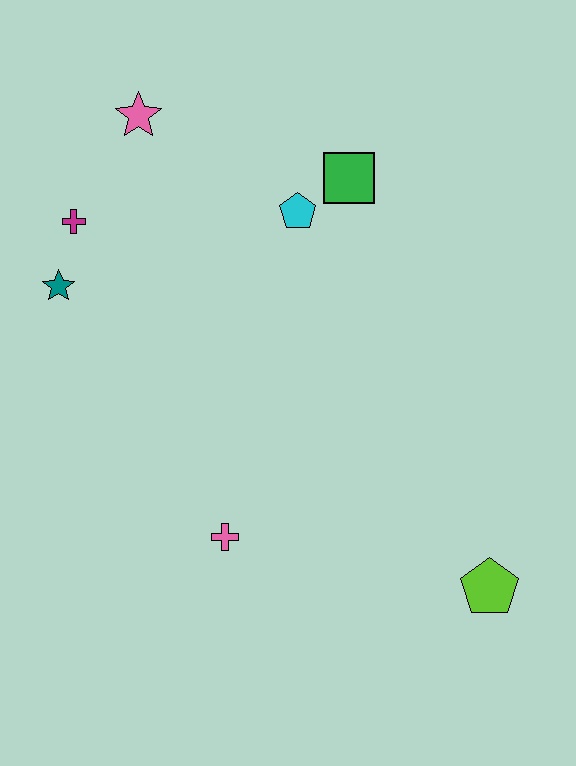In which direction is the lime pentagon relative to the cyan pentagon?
The lime pentagon is below the cyan pentagon.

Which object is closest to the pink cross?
The lime pentagon is closest to the pink cross.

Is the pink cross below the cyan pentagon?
Yes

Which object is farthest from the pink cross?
The pink star is farthest from the pink cross.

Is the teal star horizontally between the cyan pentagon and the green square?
No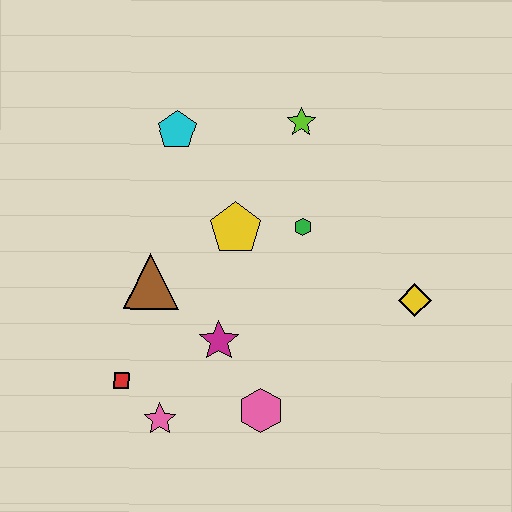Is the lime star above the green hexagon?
Yes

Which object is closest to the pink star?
The red square is closest to the pink star.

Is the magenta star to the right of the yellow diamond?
No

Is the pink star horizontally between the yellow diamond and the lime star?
No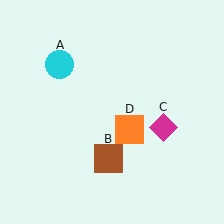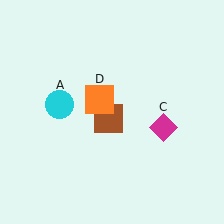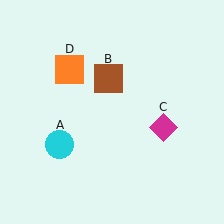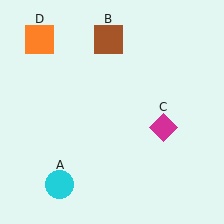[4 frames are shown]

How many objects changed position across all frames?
3 objects changed position: cyan circle (object A), brown square (object B), orange square (object D).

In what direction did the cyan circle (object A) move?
The cyan circle (object A) moved down.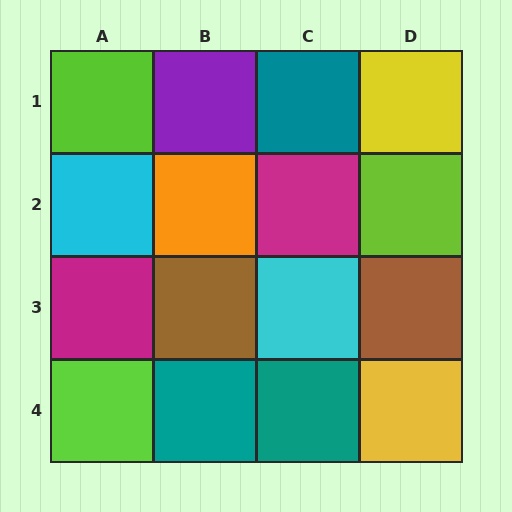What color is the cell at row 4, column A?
Lime.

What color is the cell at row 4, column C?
Teal.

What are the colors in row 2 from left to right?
Cyan, orange, magenta, lime.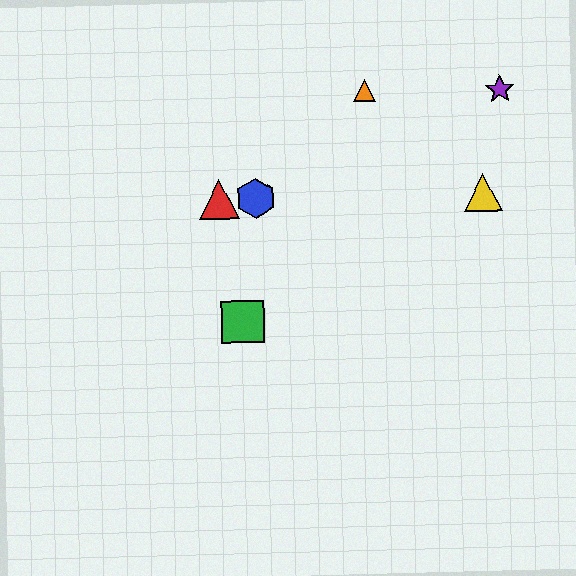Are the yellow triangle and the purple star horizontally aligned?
No, the yellow triangle is at y≈192 and the purple star is at y≈90.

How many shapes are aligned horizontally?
3 shapes (the red triangle, the blue hexagon, the yellow triangle) are aligned horizontally.